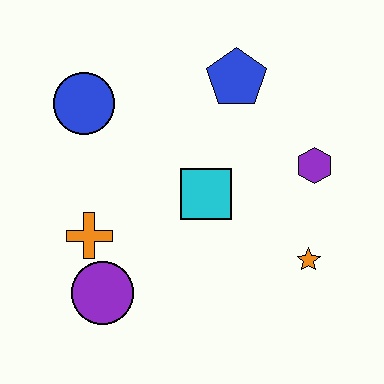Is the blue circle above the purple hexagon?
Yes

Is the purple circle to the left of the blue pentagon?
Yes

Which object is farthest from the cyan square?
The blue circle is farthest from the cyan square.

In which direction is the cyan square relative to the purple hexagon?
The cyan square is to the left of the purple hexagon.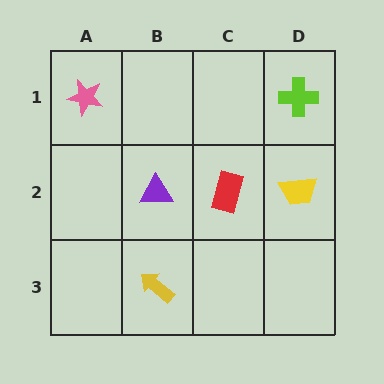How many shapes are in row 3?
1 shape.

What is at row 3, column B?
A yellow arrow.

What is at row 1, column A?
A pink star.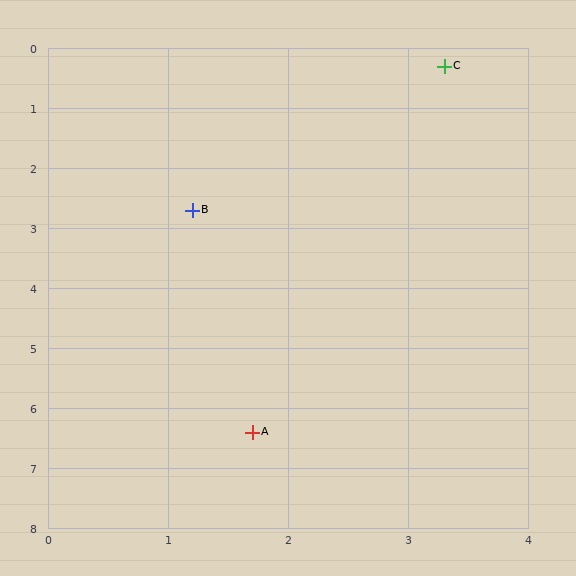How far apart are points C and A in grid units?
Points C and A are about 6.3 grid units apart.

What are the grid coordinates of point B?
Point B is at approximately (1.2, 2.7).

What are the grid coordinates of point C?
Point C is at approximately (3.3, 0.3).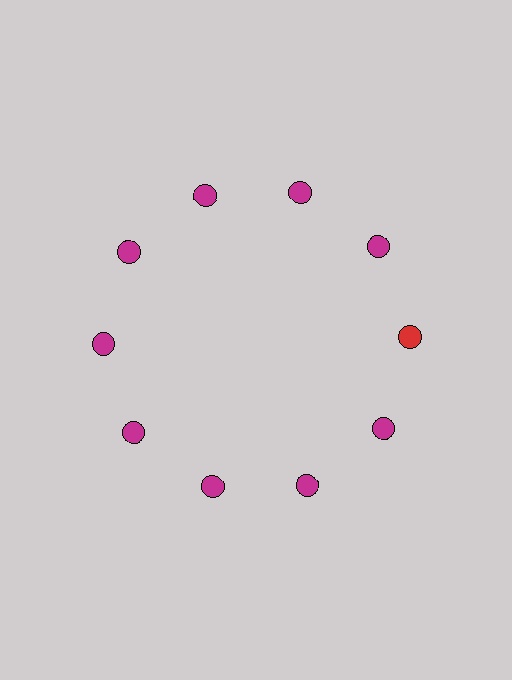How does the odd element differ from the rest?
It has a different color: red instead of magenta.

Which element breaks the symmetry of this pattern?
The red circle at roughly the 3 o'clock position breaks the symmetry. All other shapes are magenta circles.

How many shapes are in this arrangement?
There are 10 shapes arranged in a ring pattern.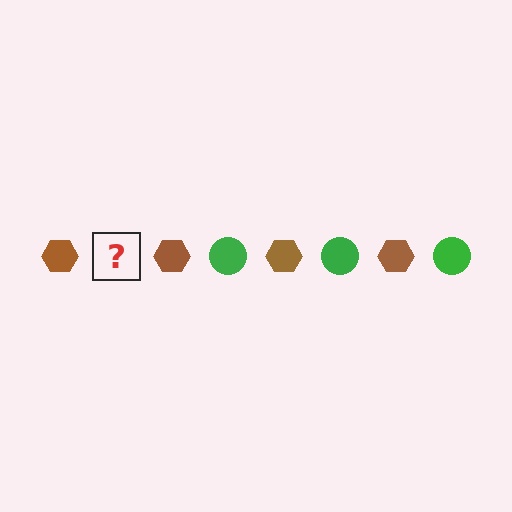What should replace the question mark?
The question mark should be replaced with a green circle.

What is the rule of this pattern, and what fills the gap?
The rule is that the pattern alternates between brown hexagon and green circle. The gap should be filled with a green circle.